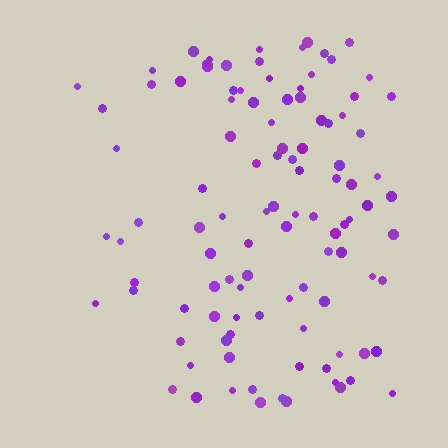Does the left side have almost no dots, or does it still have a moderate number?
Still a moderate number, just noticeably fewer than the right.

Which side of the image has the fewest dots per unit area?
The left.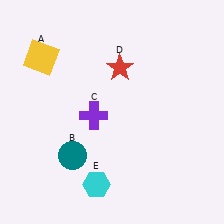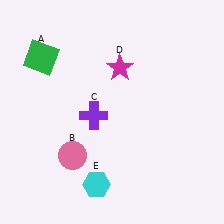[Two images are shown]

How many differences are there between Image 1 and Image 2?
There are 3 differences between the two images.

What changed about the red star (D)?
In Image 1, D is red. In Image 2, it changed to magenta.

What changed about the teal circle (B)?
In Image 1, B is teal. In Image 2, it changed to pink.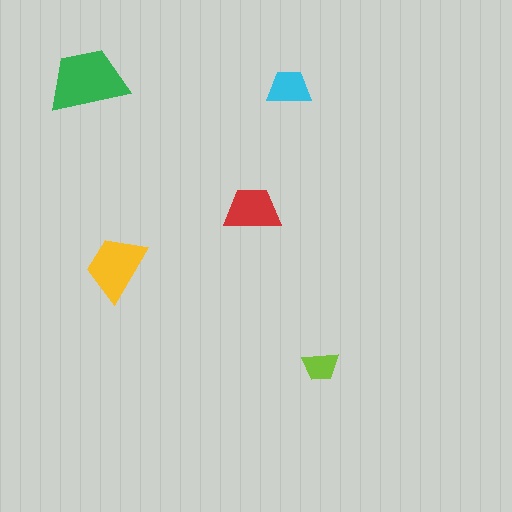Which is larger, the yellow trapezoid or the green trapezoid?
The green one.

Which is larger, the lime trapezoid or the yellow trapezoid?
The yellow one.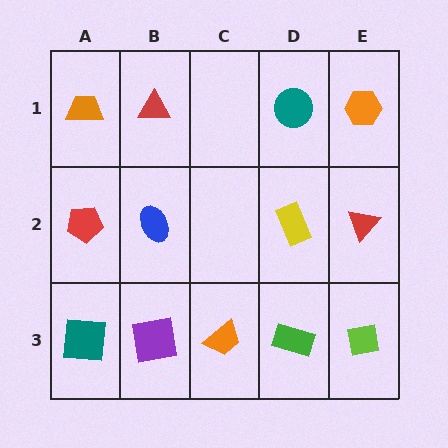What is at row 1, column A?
An orange trapezoid.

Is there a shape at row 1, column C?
No, that cell is empty.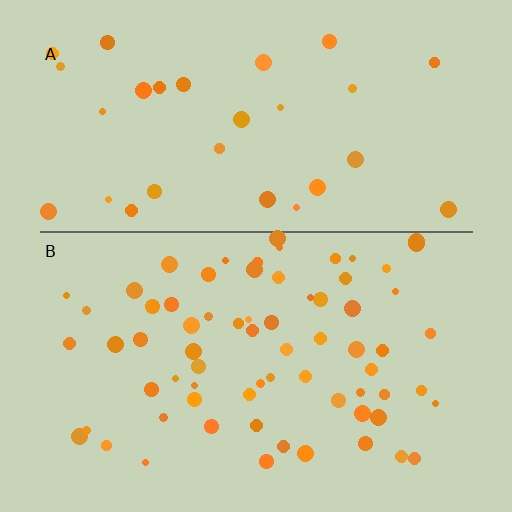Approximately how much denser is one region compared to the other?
Approximately 2.4× — region B over region A.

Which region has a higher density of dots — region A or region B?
B (the bottom).